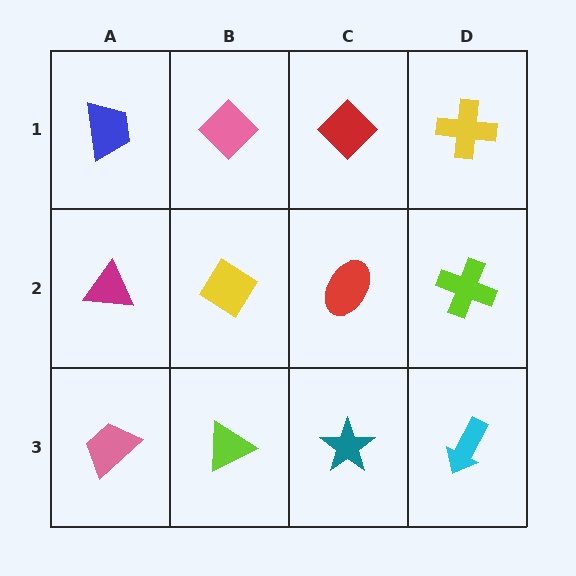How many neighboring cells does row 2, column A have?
3.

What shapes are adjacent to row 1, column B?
A yellow diamond (row 2, column B), a blue trapezoid (row 1, column A), a red diamond (row 1, column C).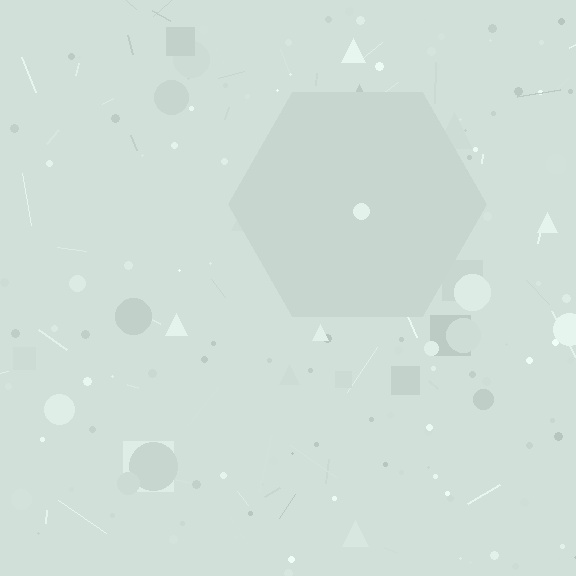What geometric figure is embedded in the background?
A hexagon is embedded in the background.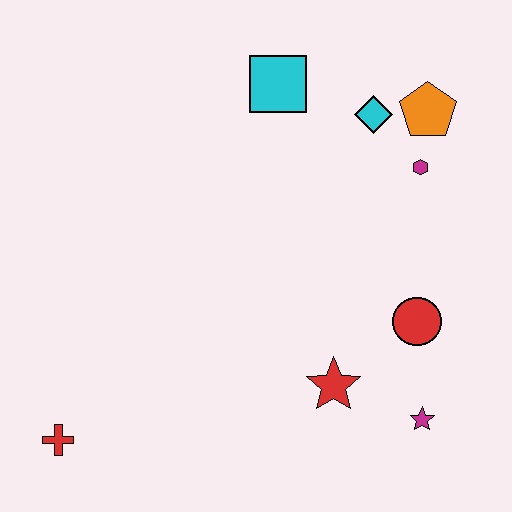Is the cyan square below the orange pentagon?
No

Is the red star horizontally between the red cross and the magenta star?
Yes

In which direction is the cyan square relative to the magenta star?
The cyan square is above the magenta star.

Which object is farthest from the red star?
The cyan square is farthest from the red star.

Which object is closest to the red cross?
The red star is closest to the red cross.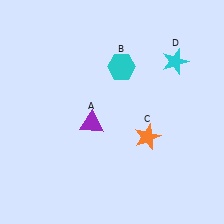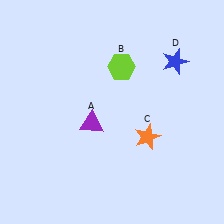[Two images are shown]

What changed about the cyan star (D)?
In Image 1, D is cyan. In Image 2, it changed to blue.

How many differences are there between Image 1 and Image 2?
There are 2 differences between the two images.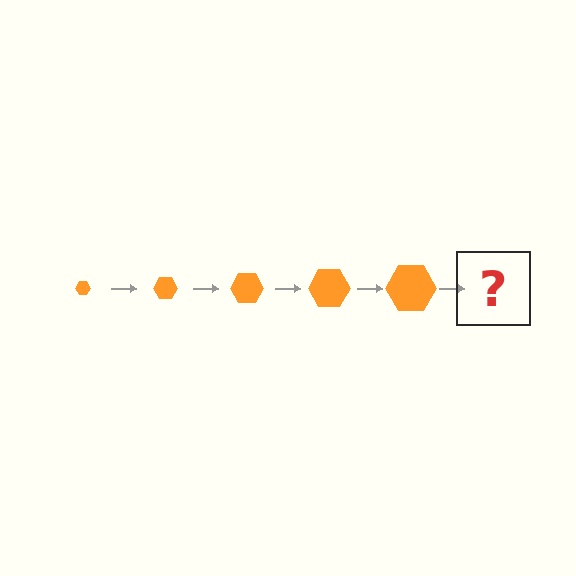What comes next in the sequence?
The next element should be an orange hexagon, larger than the previous one.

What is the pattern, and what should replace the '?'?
The pattern is that the hexagon gets progressively larger each step. The '?' should be an orange hexagon, larger than the previous one.